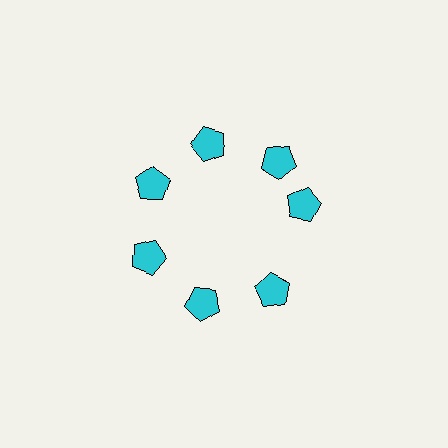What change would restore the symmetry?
The symmetry would be restored by rotating it back into even spacing with its neighbors so that all 7 pentagons sit at equal angles and equal distance from the center.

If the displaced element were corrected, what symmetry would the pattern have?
It would have 7-fold rotational symmetry — the pattern would map onto itself every 51 degrees.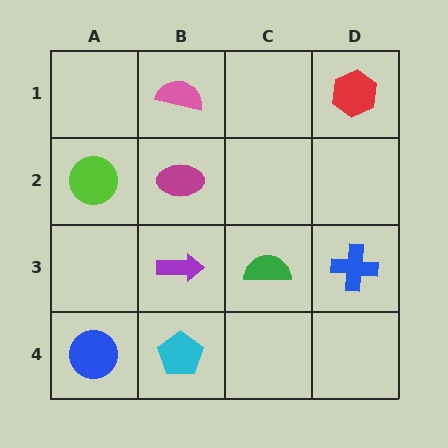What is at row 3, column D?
A blue cross.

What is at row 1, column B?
A pink semicircle.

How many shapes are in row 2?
2 shapes.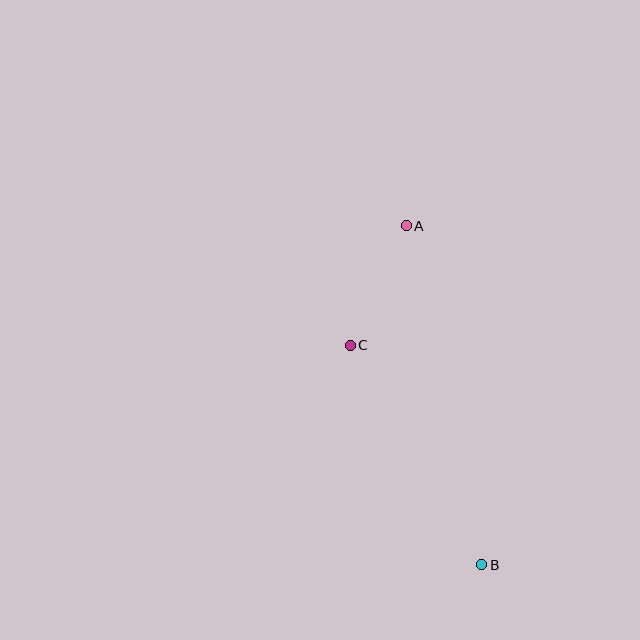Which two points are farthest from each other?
Points A and B are farthest from each other.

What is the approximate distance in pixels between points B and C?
The distance between B and C is approximately 256 pixels.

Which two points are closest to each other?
Points A and C are closest to each other.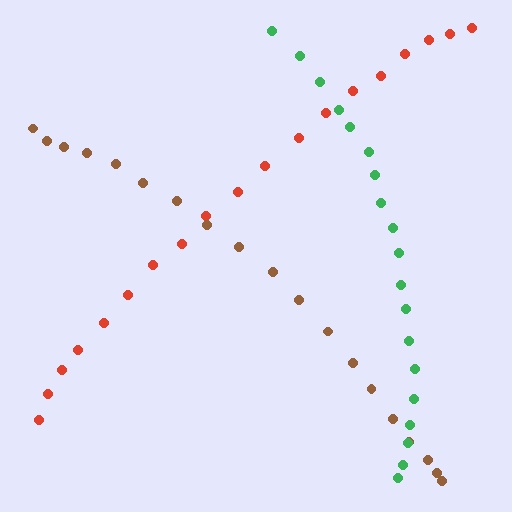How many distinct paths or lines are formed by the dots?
There are 3 distinct paths.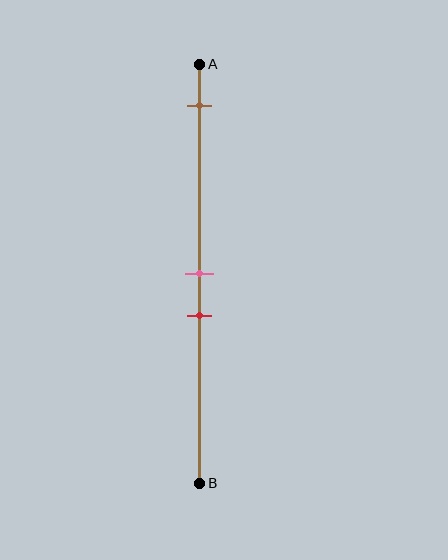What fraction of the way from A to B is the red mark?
The red mark is approximately 60% (0.6) of the way from A to B.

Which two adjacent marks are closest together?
The pink and red marks are the closest adjacent pair.